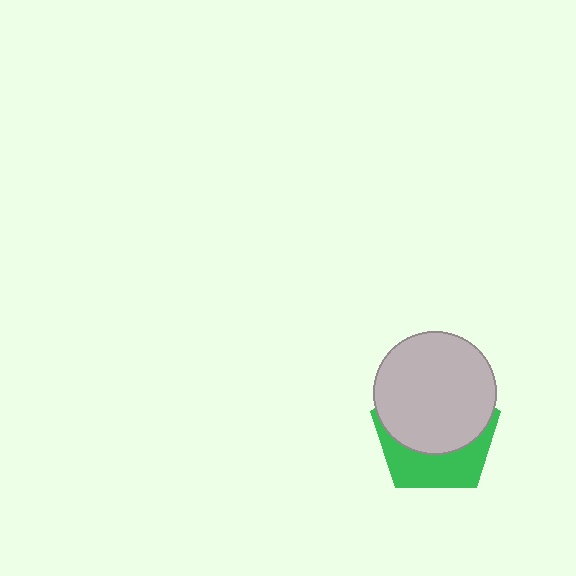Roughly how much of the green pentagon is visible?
A small part of it is visible (roughly 39%).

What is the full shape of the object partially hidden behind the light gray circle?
The partially hidden object is a green pentagon.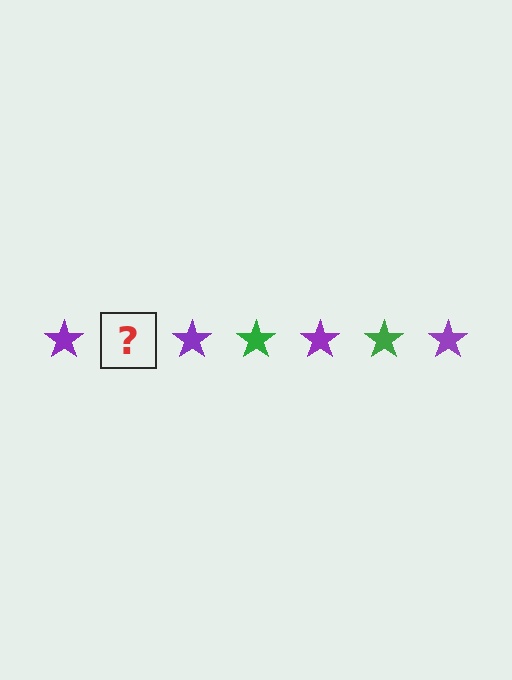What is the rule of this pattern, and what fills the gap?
The rule is that the pattern cycles through purple, green stars. The gap should be filled with a green star.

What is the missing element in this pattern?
The missing element is a green star.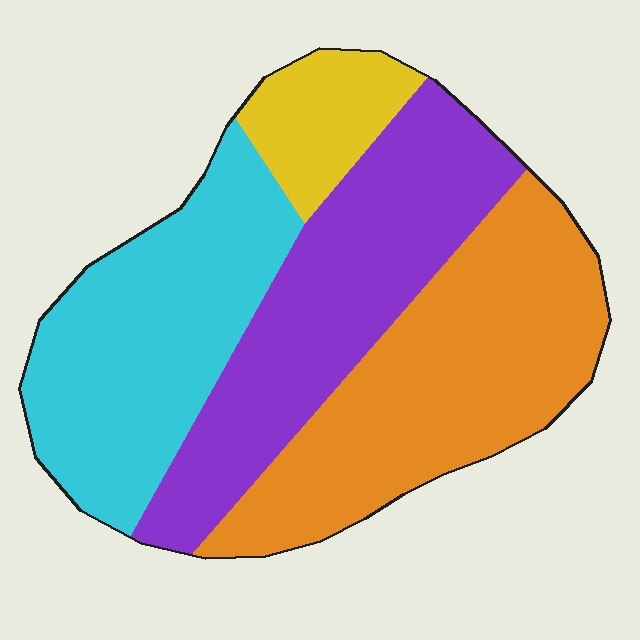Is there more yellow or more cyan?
Cyan.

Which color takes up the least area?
Yellow, at roughly 10%.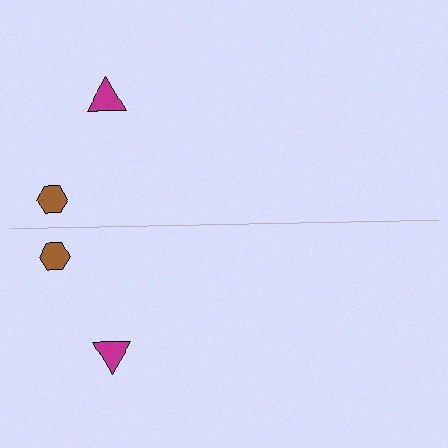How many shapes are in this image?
There are 4 shapes in this image.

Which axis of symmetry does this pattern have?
The pattern has a horizontal axis of symmetry running through the center of the image.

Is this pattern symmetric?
Yes, this pattern has bilateral (reflection) symmetry.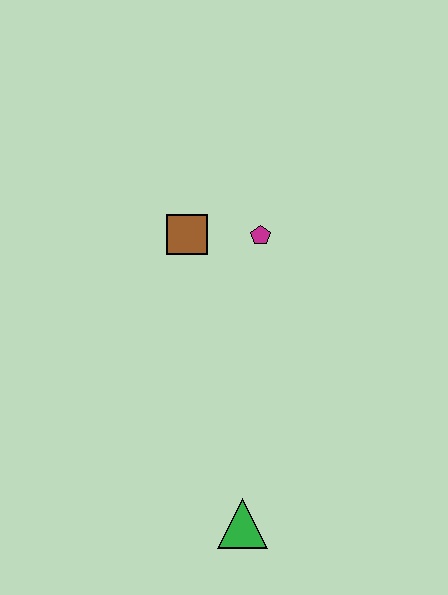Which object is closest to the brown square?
The magenta pentagon is closest to the brown square.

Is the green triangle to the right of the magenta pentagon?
No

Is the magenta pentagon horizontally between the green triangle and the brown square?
No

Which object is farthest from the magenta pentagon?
The green triangle is farthest from the magenta pentagon.